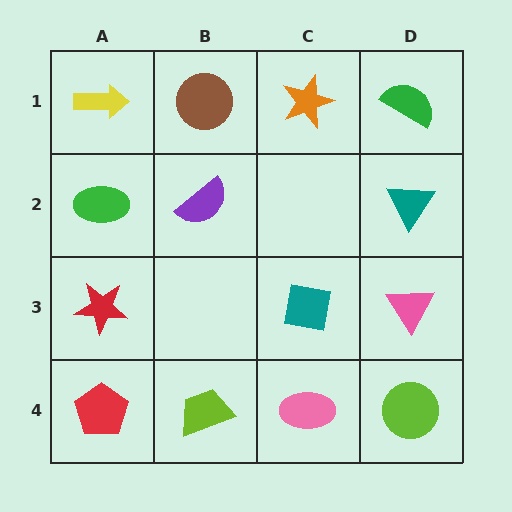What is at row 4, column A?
A red pentagon.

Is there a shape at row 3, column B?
No, that cell is empty.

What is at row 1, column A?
A yellow arrow.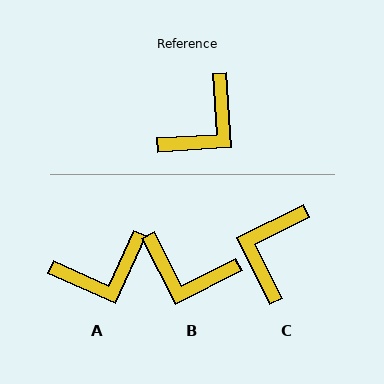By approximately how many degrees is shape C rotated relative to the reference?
Approximately 157 degrees clockwise.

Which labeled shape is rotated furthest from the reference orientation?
C, about 157 degrees away.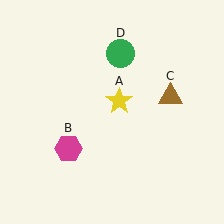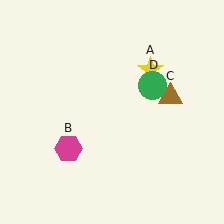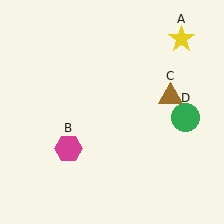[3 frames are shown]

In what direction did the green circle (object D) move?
The green circle (object D) moved down and to the right.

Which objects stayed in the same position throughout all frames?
Magenta hexagon (object B) and brown triangle (object C) remained stationary.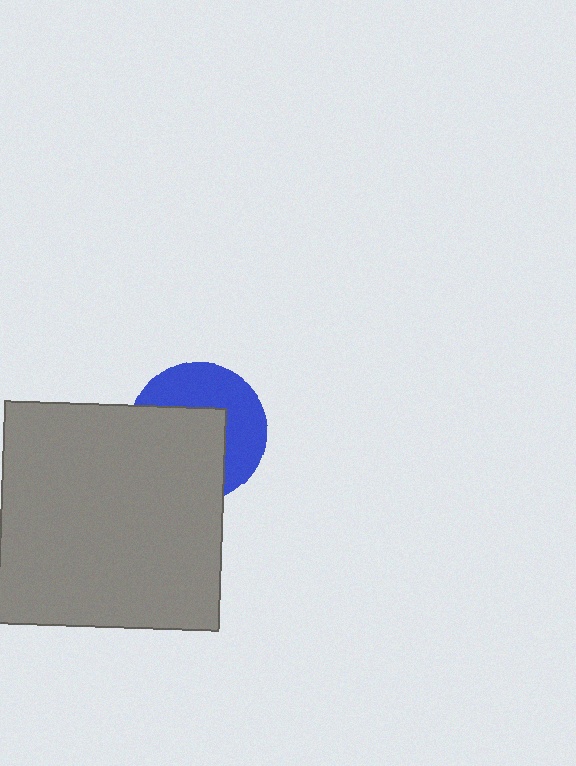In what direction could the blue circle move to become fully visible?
The blue circle could move toward the upper-right. That would shift it out from behind the gray square entirely.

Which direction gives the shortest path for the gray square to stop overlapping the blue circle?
Moving toward the lower-left gives the shortest separation.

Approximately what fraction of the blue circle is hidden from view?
Roughly 53% of the blue circle is hidden behind the gray square.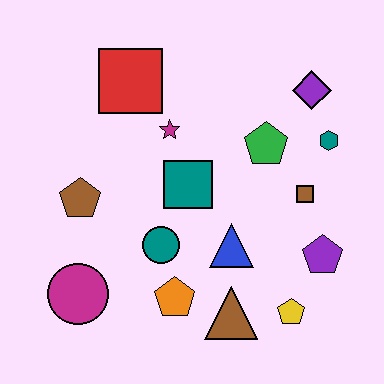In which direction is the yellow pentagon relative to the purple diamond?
The yellow pentagon is below the purple diamond.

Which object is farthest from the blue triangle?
The red square is farthest from the blue triangle.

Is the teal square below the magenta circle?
No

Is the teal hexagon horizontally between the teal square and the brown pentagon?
No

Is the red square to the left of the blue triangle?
Yes